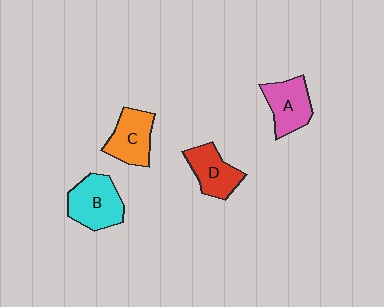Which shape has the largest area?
Shape B (cyan).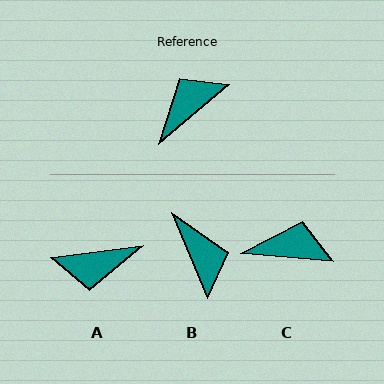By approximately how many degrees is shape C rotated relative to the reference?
Approximately 45 degrees clockwise.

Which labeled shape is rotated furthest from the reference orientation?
A, about 147 degrees away.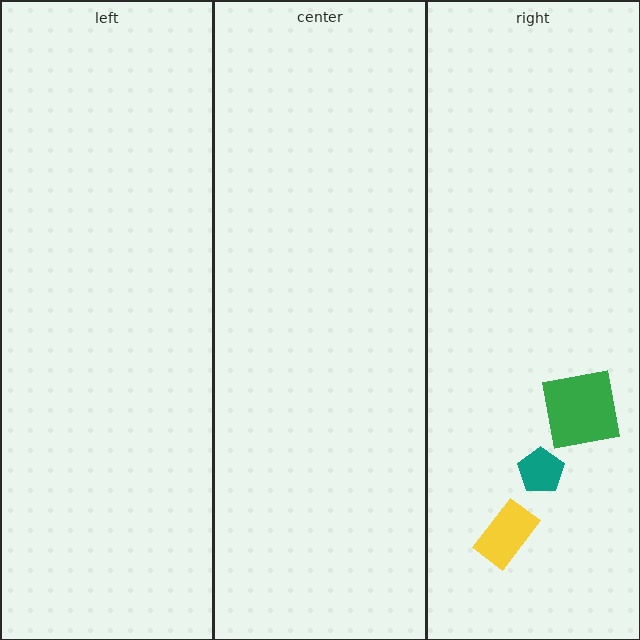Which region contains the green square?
The right region.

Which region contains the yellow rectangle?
The right region.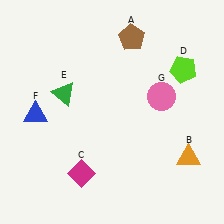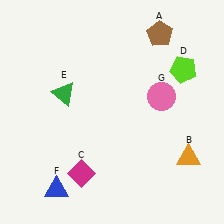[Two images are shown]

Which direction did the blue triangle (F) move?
The blue triangle (F) moved down.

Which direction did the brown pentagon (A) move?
The brown pentagon (A) moved right.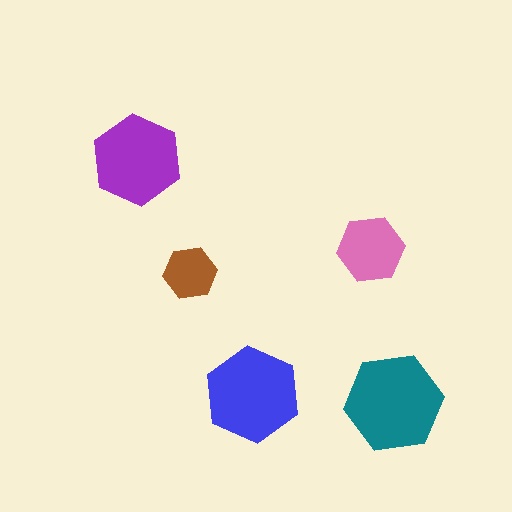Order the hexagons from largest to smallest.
the teal one, the blue one, the purple one, the pink one, the brown one.